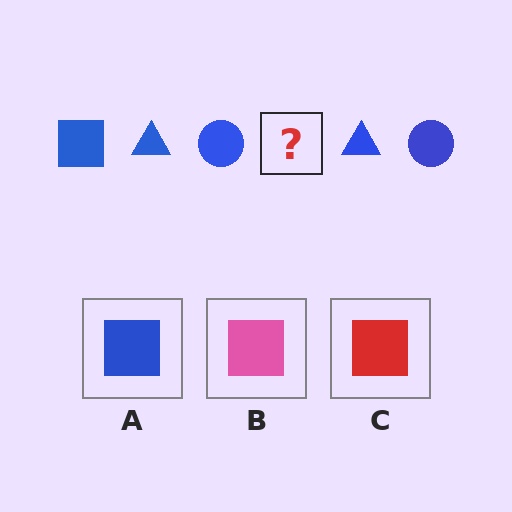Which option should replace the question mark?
Option A.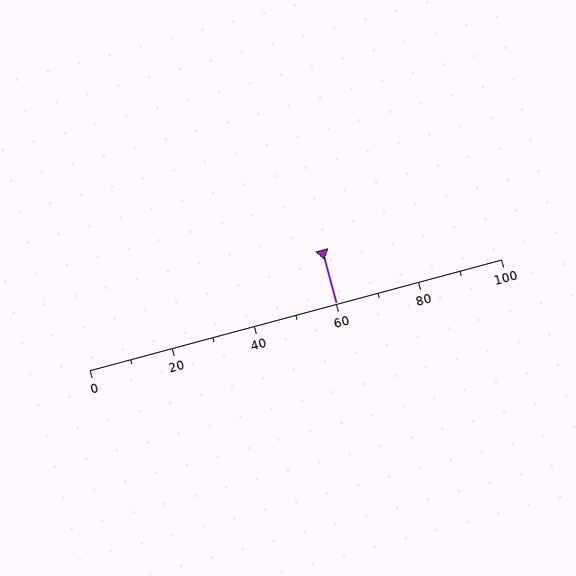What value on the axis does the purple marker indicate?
The marker indicates approximately 60.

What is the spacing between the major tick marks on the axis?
The major ticks are spaced 20 apart.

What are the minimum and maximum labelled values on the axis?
The axis runs from 0 to 100.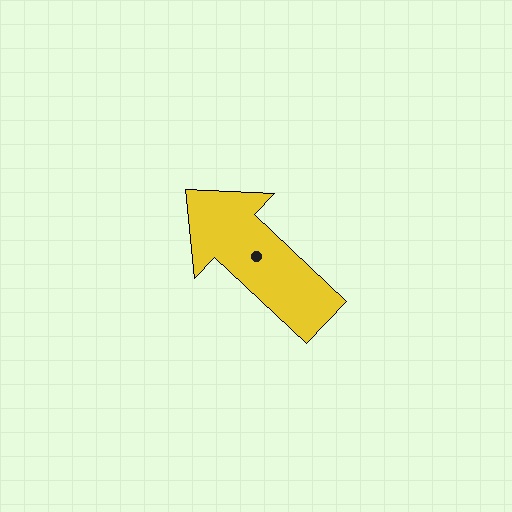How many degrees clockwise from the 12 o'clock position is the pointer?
Approximately 314 degrees.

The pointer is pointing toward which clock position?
Roughly 10 o'clock.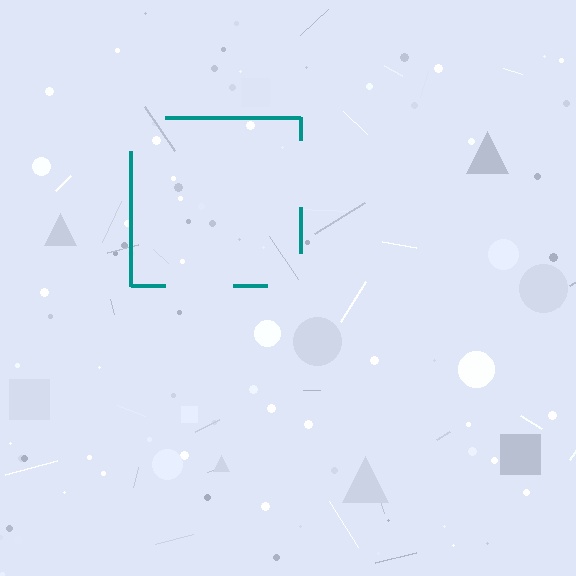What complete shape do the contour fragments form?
The contour fragments form a square.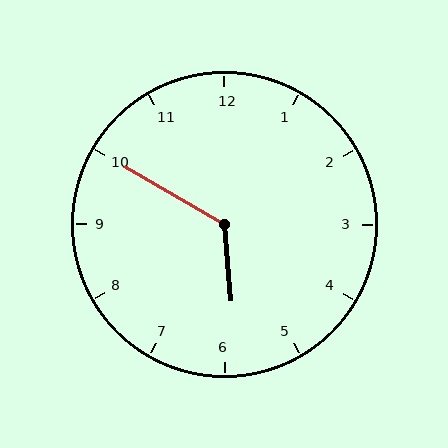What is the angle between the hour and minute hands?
Approximately 125 degrees.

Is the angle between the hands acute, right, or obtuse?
It is obtuse.